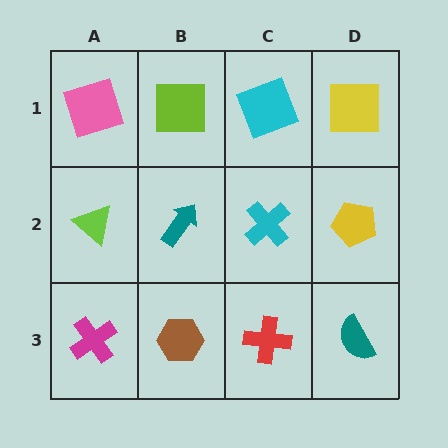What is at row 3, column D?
A teal semicircle.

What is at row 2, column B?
A teal arrow.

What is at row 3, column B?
A brown hexagon.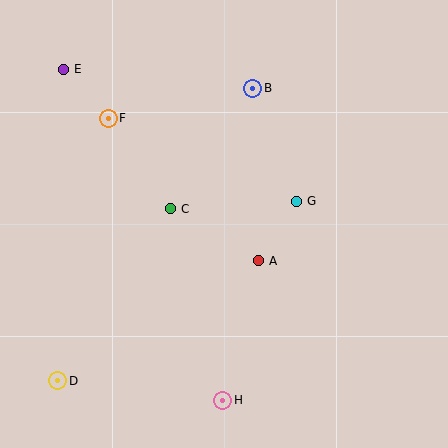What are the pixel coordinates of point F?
Point F is at (108, 118).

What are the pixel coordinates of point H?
Point H is at (223, 400).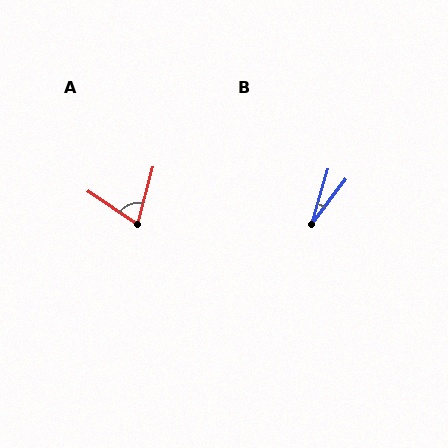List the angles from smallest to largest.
B (21°), A (71°).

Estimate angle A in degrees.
Approximately 71 degrees.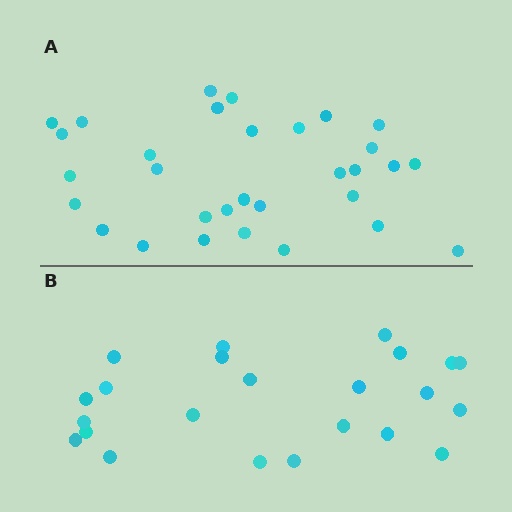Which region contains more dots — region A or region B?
Region A (the top region) has more dots.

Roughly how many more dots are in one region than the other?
Region A has roughly 8 or so more dots than region B.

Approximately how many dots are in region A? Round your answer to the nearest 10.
About 30 dots. (The exact count is 31, which rounds to 30.)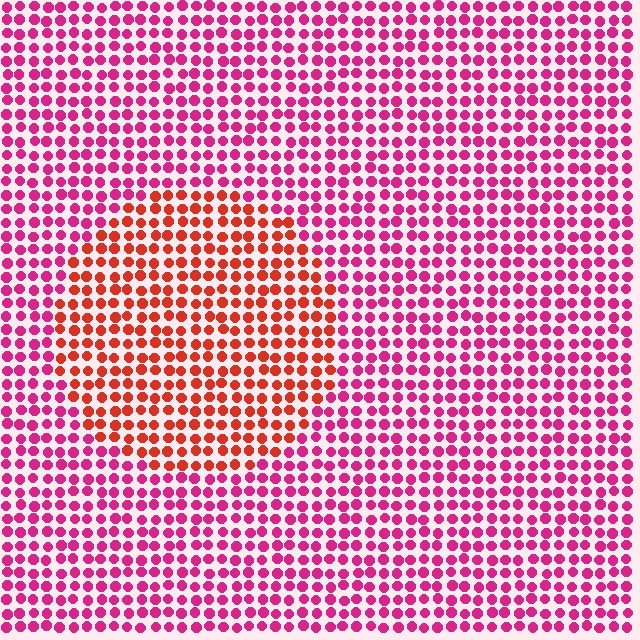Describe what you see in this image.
The image is filled with small magenta elements in a uniform arrangement. A circle-shaped region is visible where the elements are tinted to a slightly different hue, forming a subtle color boundary.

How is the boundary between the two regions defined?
The boundary is defined purely by a slight shift in hue (about 38 degrees). Spacing, size, and orientation are identical on both sides.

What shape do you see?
I see a circle.